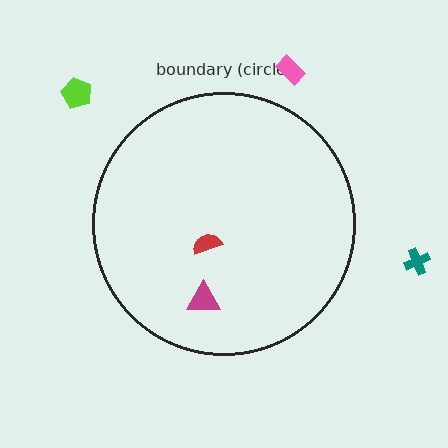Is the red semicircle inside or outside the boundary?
Inside.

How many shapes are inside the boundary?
2 inside, 3 outside.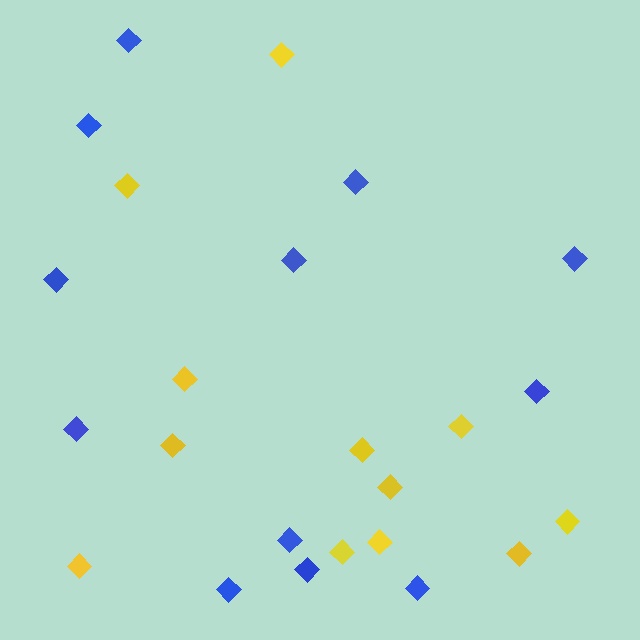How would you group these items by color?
There are 2 groups: one group of yellow diamonds (12) and one group of blue diamonds (12).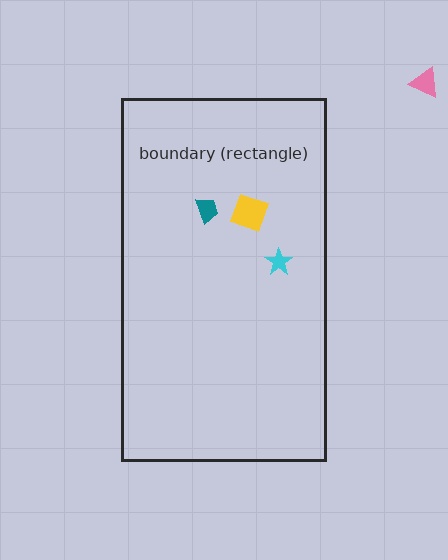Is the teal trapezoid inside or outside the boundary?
Inside.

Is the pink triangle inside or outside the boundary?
Outside.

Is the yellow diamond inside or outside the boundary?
Inside.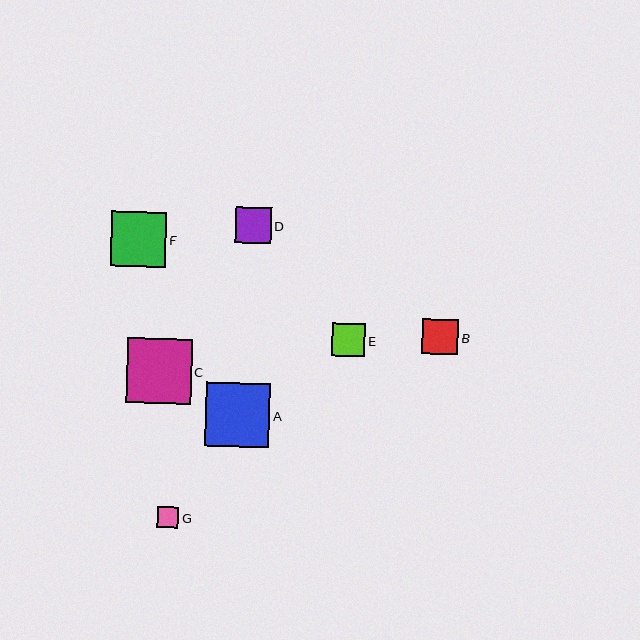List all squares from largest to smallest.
From largest to smallest: C, A, F, B, D, E, G.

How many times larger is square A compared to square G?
Square A is approximately 3.0 times the size of square G.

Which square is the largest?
Square C is the largest with a size of approximately 65 pixels.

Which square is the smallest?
Square G is the smallest with a size of approximately 21 pixels.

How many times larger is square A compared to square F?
Square A is approximately 1.2 times the size of square F.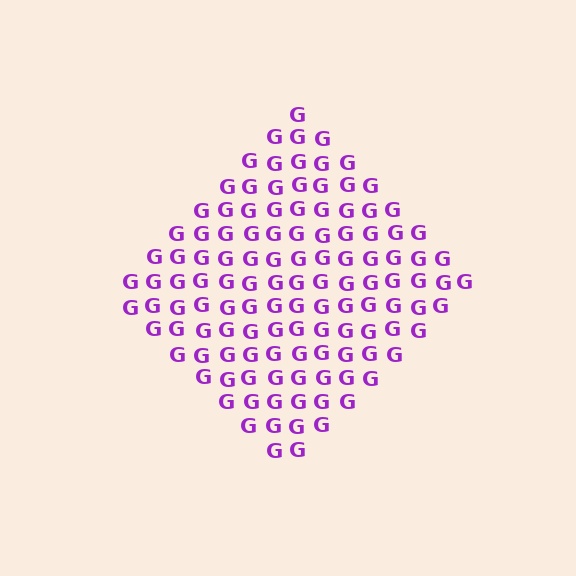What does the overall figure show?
The overall figure shows a diamond.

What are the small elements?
The small elements are letter G's.